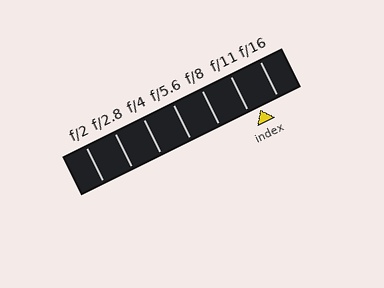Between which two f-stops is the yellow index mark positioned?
The index mark is between f/11 and f/16.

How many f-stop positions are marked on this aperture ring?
There are 7 f-stop positions marked.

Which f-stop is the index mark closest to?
The index mark is closest to f/11.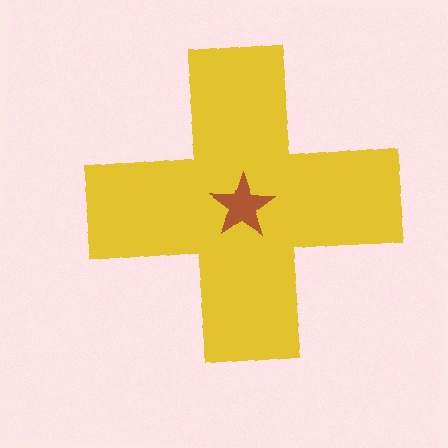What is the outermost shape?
The yellow cross.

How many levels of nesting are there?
2.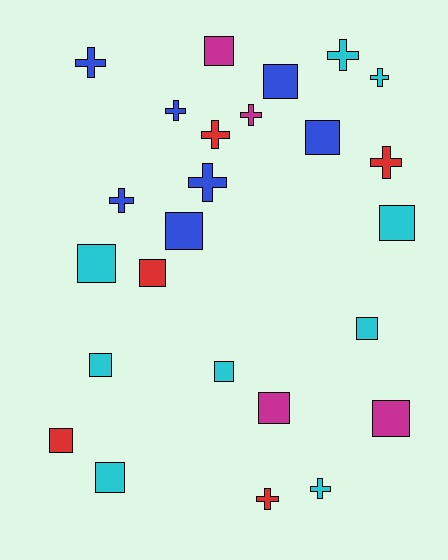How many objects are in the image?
There are 25 objects.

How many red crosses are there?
There are 3 red crosses.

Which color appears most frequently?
Cyan, with 9 objects.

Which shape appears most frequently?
Square, with 14 objects.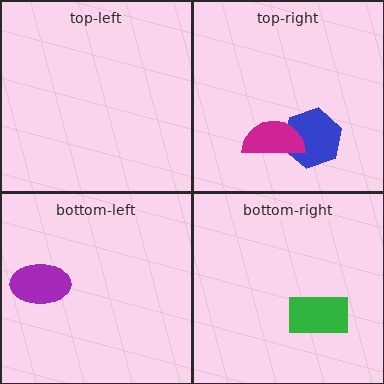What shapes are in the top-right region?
The blue hexagon, the magenta semicircle.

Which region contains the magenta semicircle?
The top-right region.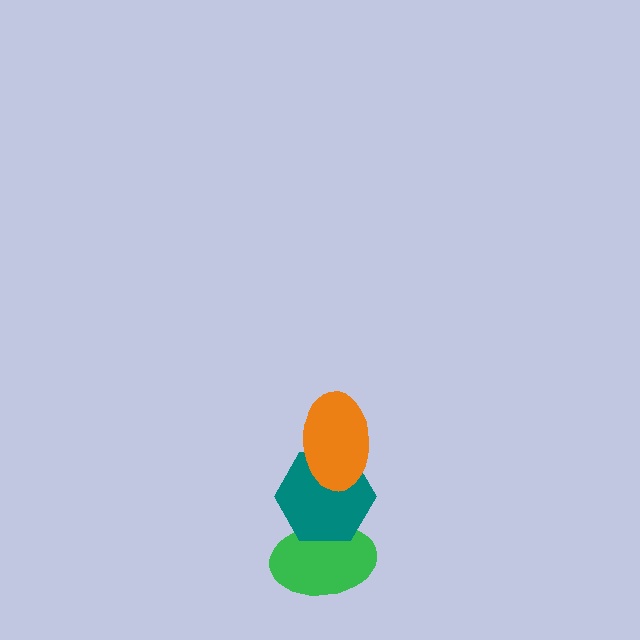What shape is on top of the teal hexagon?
The orange ellipse is on top of the teal hexagon.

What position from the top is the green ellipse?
The green ellipse is 3rd from the top.